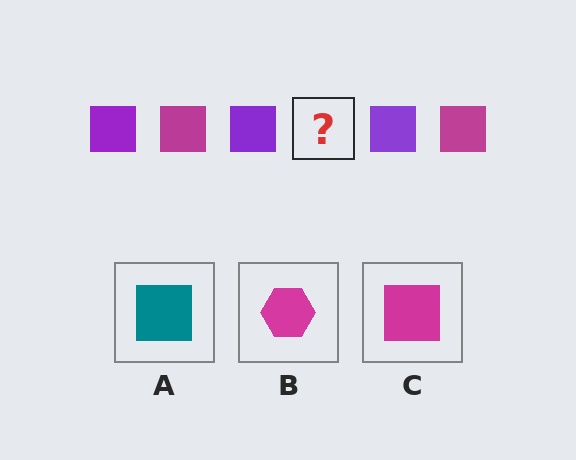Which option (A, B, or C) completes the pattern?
C.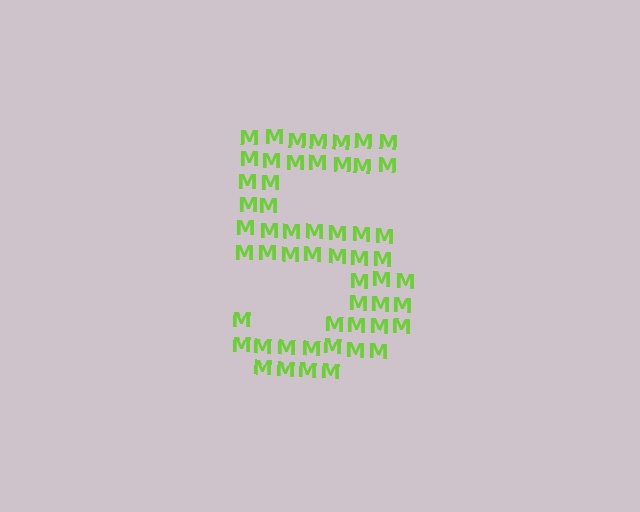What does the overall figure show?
The overall figure shows the digit 5.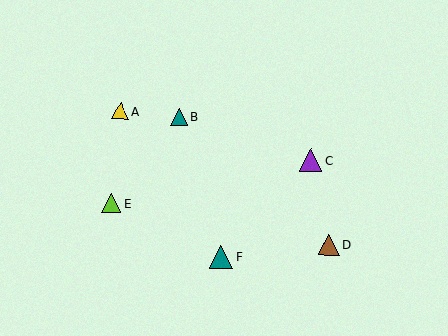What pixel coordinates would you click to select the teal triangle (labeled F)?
Click at (221, 257) to select the teal triangle F.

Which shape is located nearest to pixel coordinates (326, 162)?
The purple triangle (labeled C) at (311, 160) is nearest to that location.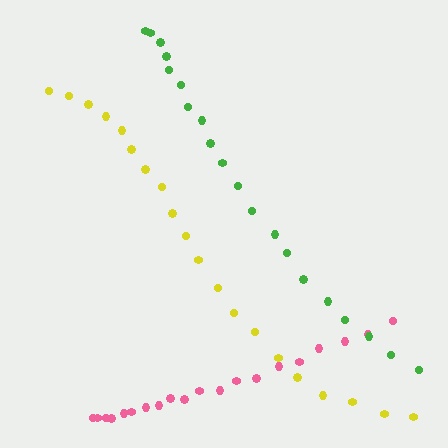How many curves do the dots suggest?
There are 3 distinct paths.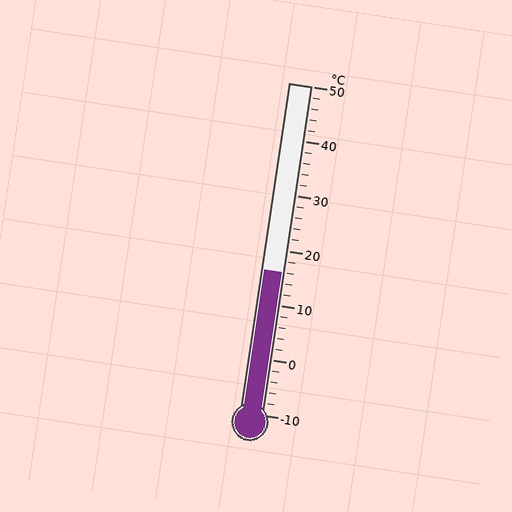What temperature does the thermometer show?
The thermometer shows approximately 16°C.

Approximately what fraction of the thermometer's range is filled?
The thermometer is filled to approximately 45% of its range.